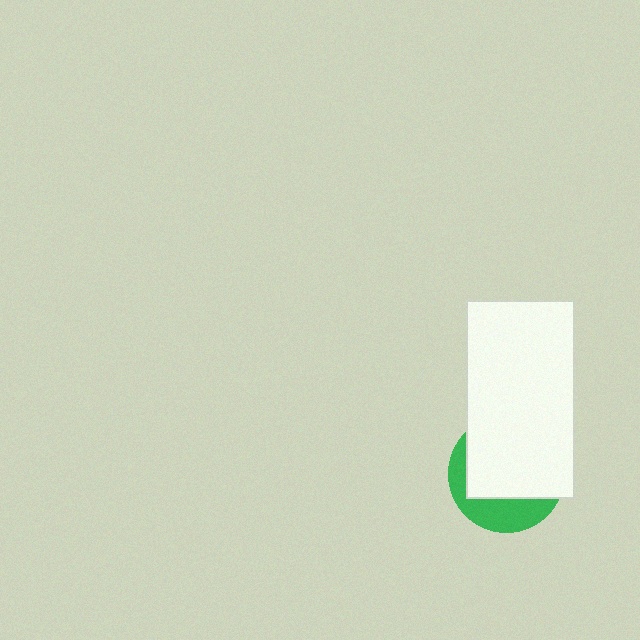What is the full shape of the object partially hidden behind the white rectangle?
The partially hidden object is a green circle.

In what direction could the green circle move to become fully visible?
The green circle could move toward the lower-left. That would shift it out from behind the white rectangle entirely.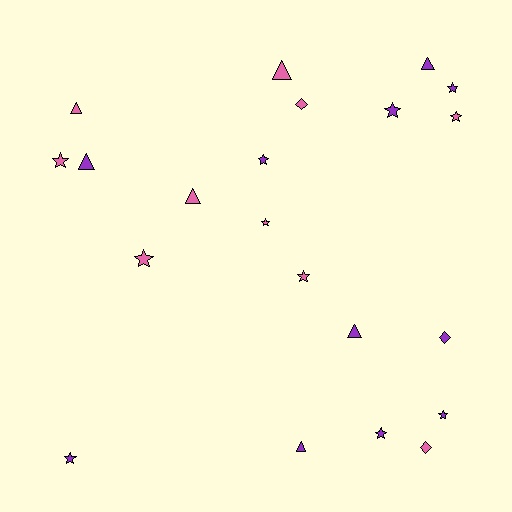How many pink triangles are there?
There are 3 pink triangles.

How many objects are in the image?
There are 21 objects.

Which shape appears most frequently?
Star, with 11 objects.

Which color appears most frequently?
Purple, with 11 objects.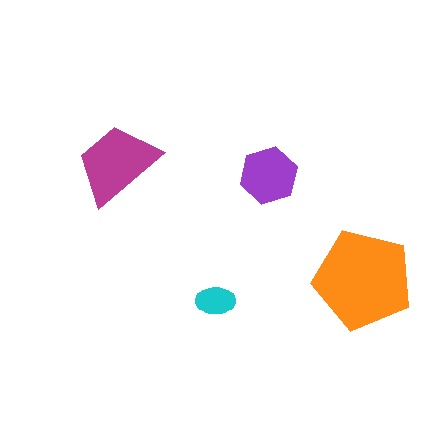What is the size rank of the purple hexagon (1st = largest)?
3rd.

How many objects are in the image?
There are 4 objects in the image.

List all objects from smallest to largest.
The cyan ellipse, the purple hexagon, the magenta trapezoid, the orange pentagon.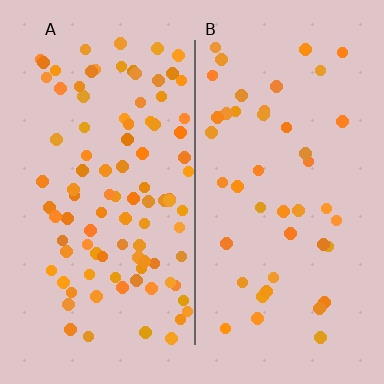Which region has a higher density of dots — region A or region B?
A (the left).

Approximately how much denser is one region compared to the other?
Approximately 2.2× — region A over region B.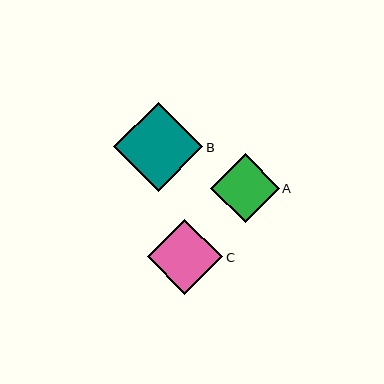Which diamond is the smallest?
Diamond A is the smallest with a size of approximately 69 pixels.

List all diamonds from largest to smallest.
From largest to smallest: B, C, A.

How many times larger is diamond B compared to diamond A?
Diamond B is approximately 1.3 times the size of diamond A.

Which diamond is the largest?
Diamond B is the largest with a size of approximately 89 pixels.